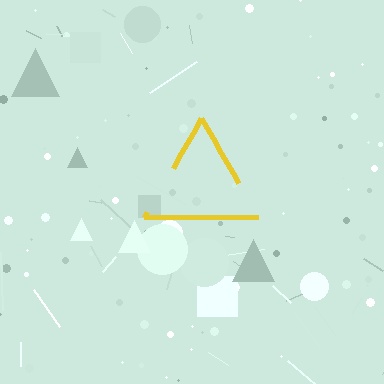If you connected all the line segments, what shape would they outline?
They would outline a triangle.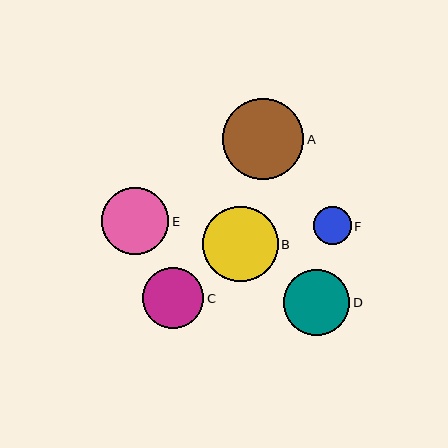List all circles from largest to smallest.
From largest to smallest: A, B, E, D, C, F.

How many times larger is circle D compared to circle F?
Circle D is approximately 1.8 times the size of circle F.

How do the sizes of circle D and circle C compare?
Circle D and circle C are approximately the same size.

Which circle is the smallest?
Circle F is the smallest with a size of approximately 38 pixels.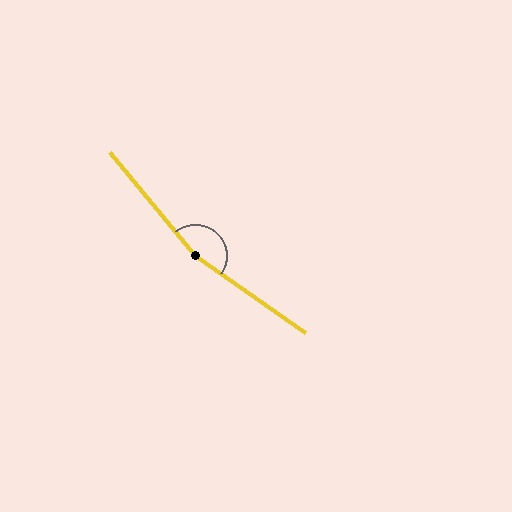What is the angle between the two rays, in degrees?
Approximately 165 degrees.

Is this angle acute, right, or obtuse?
It is obtuse.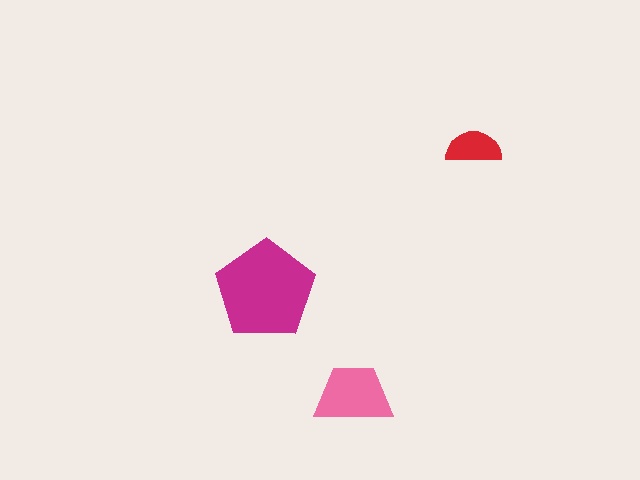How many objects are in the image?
There are 3 objects in the image.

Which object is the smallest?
The red semicircle.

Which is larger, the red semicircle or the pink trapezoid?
The pink trapezoid.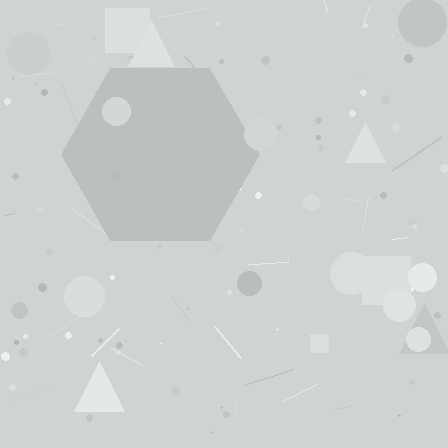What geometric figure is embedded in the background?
A hexagon is embedded in the background.